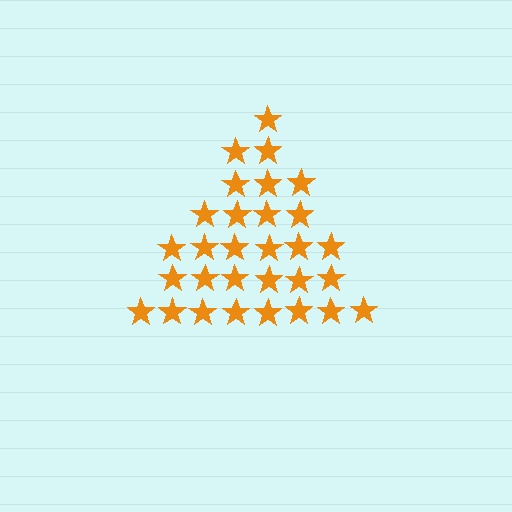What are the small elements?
The small elements are stars.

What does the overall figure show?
The overall figure shows a triangle.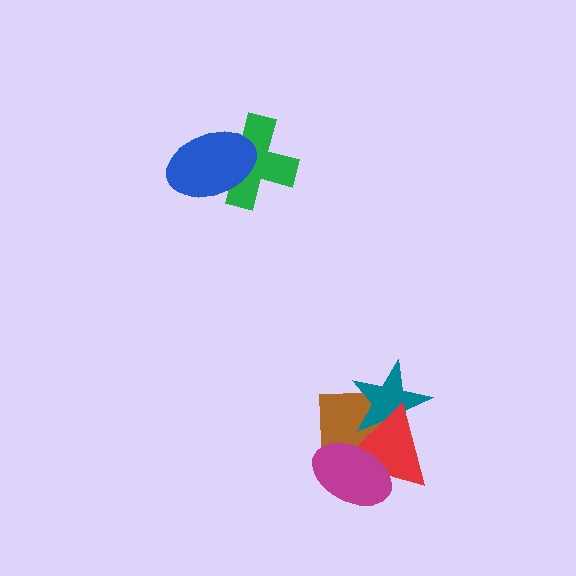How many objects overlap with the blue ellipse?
1 object overlaps with the blue ellipse.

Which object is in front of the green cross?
The blue ellipse is in front of the green cross.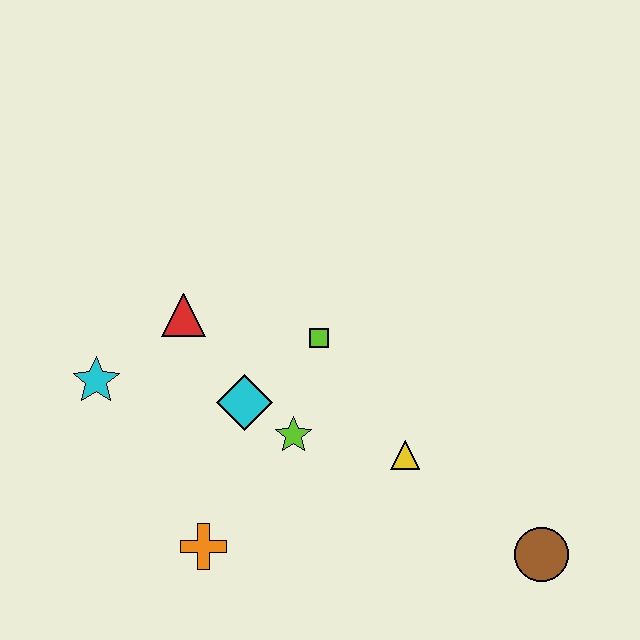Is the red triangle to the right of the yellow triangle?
No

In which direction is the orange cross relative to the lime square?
The orange cross is below the lime square.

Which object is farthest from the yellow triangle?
The cyan star is farthest from the yellow triangle.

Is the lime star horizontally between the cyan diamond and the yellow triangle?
Yes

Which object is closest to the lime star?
The cyan diamond is closest to the lime star.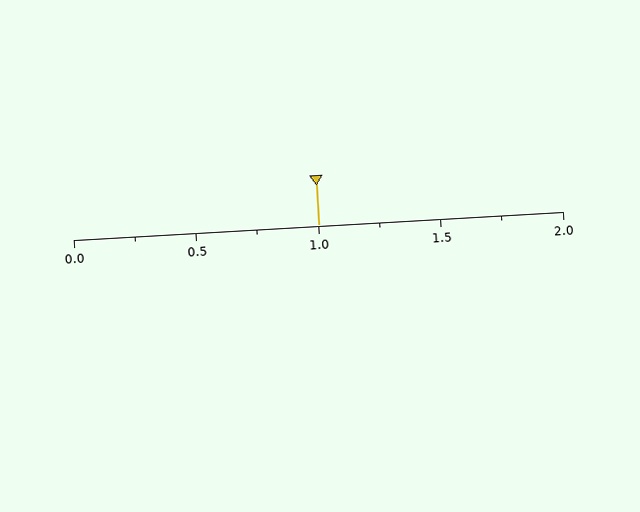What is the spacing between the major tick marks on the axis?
The major ticks are spaced 0.5 apart.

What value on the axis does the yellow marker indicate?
The marker indicates approximately 1.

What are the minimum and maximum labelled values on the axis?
The axis runs from 0.0 to 2.0.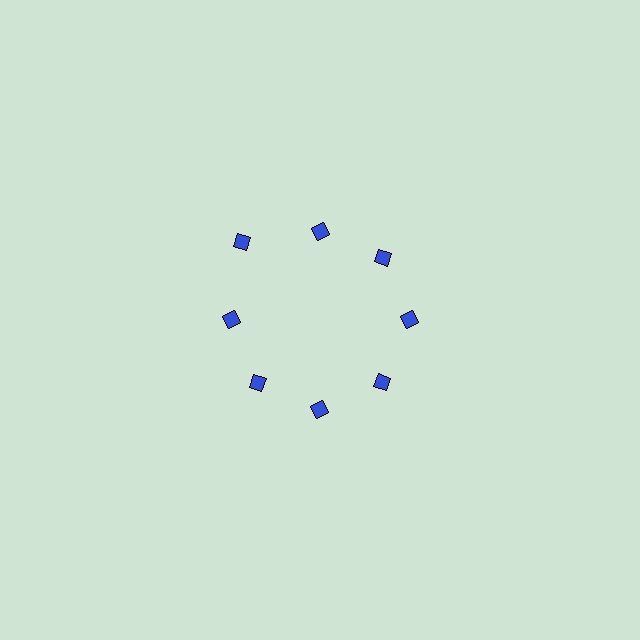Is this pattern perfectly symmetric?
No. The 8 blue diamonds are arranged in a ring, but one element near the 10 o'clock position is pushed outward from the center, breaking the 8-fold rotational symmetry.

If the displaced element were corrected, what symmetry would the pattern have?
It would have 8-fold rotational symmetry — the pattern would map onto itself every 45 degrees.